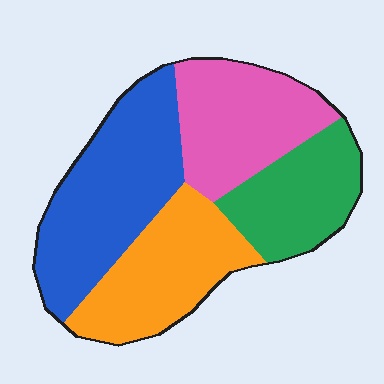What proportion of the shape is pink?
Pink takes up about one quarter (1/4) of the shape.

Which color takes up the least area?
Green, at roughly 20%.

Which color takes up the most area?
Blue, at roughly 30%.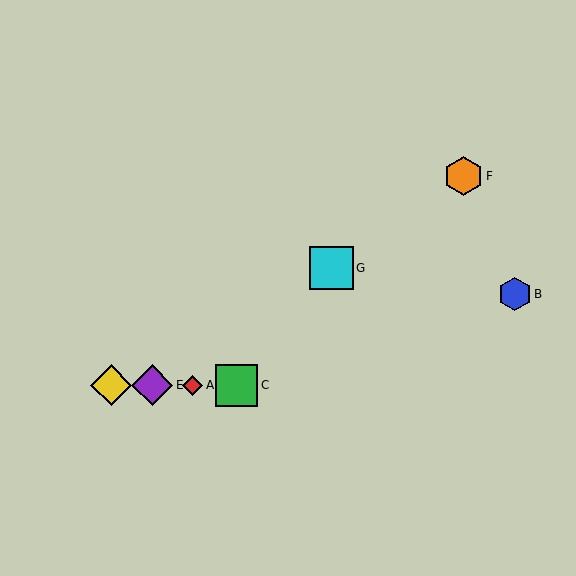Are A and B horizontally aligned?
No, A is at y≈385 and B is at y≈294.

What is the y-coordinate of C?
Object C is at y≈385.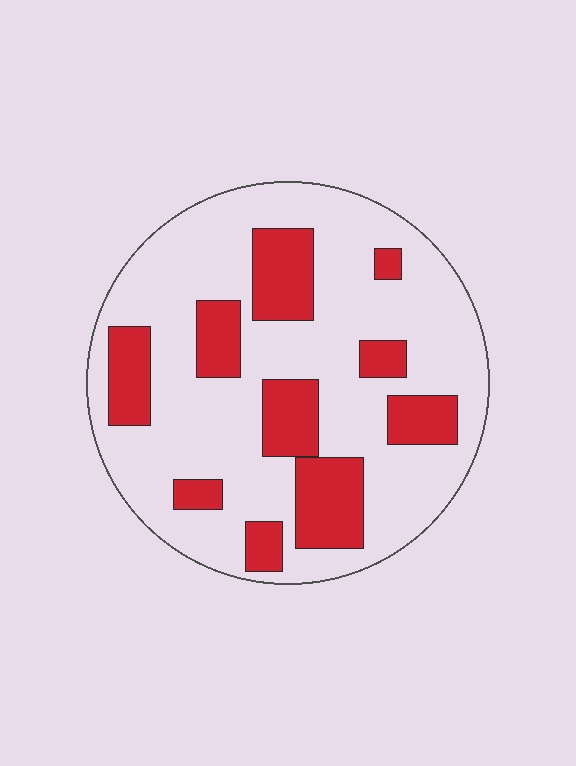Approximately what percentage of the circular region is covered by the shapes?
Approximately 25%.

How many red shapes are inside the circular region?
10.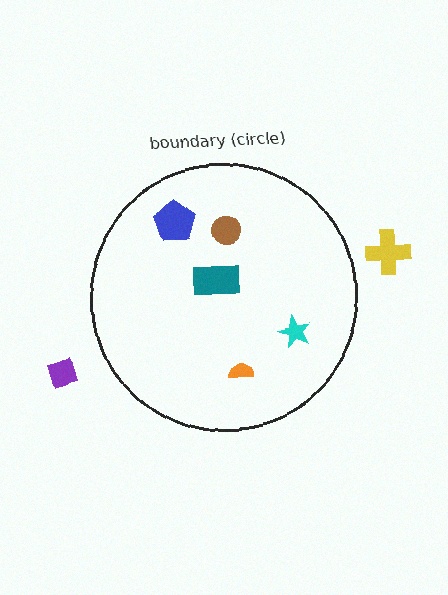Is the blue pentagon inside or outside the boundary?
Inside.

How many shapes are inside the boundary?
5 inside, 2 outside.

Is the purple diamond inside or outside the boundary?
Outside.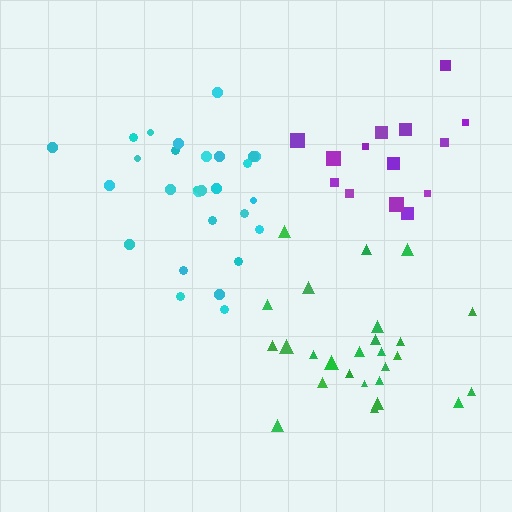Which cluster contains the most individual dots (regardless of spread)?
Cyan (28).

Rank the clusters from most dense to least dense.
cyan, green, purple.